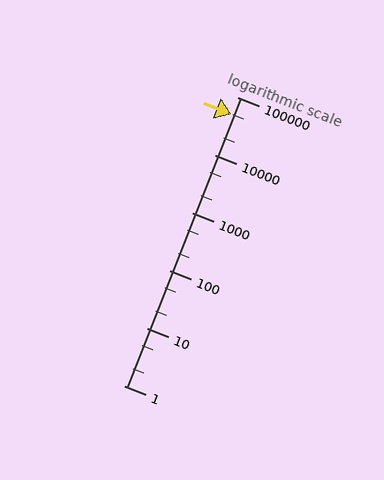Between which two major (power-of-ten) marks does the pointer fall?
The pointer is between 10000 and 100000.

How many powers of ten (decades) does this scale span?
The scale spans 5 decades, from 1 to 100000.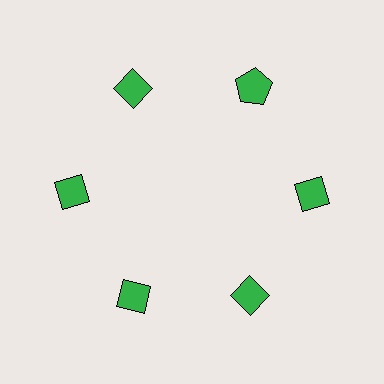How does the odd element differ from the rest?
It has a different shape: pentagon instead of diamond.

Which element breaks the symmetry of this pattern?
The green pentagon at roughly the 1 o'clock position breaks the symmetry. All other shapes are green diamonds.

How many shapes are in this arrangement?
There are 6 shapes arranged in a ring pattern.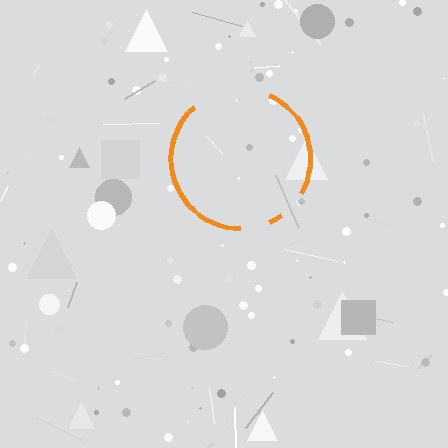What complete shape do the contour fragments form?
The contour fragments form a circle.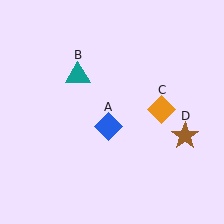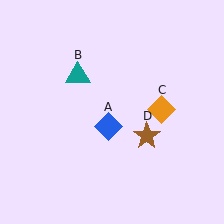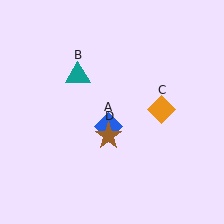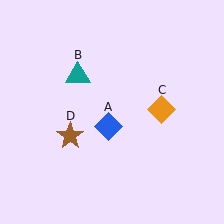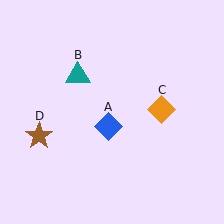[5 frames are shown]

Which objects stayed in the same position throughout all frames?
Blue diamond (object A) and teal triangle (object B) and orange diamond (object C) remained stationary.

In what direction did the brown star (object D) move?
The brown star (object D) moved left.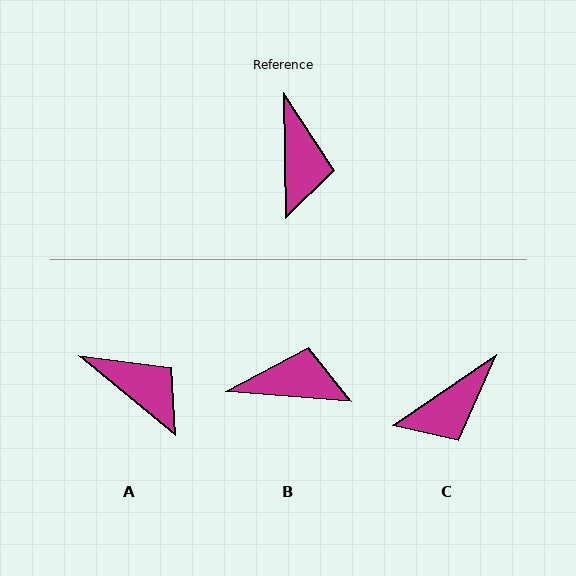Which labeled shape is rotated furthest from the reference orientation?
B, about 85 degrees away.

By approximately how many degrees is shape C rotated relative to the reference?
Approximately 57 degrees clockwise.